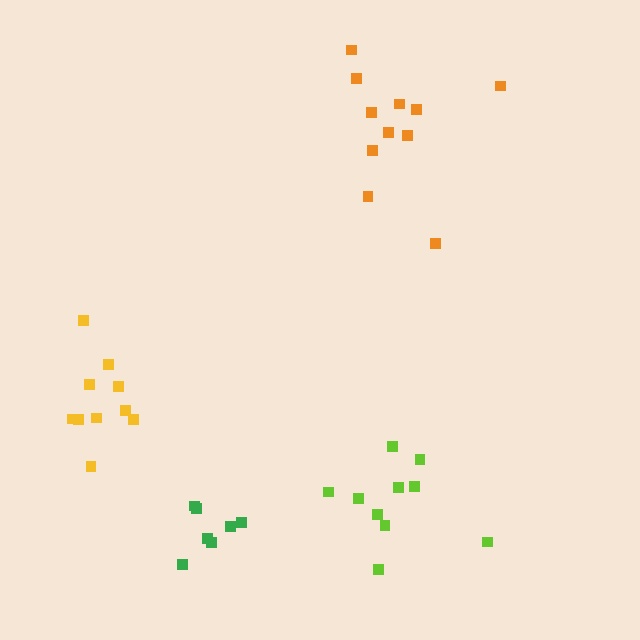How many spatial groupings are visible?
There are 4 spatial groupings.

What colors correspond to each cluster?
The clusters are colored: orange, green, lime, yellow.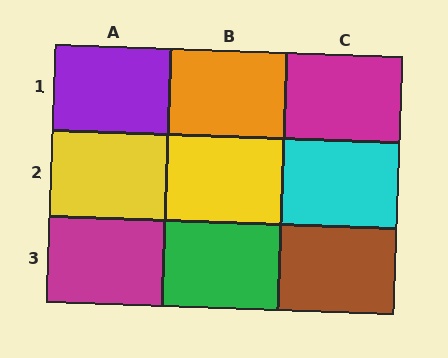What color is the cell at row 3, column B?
Green.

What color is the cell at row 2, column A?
Yellow.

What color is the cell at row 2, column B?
Yellow.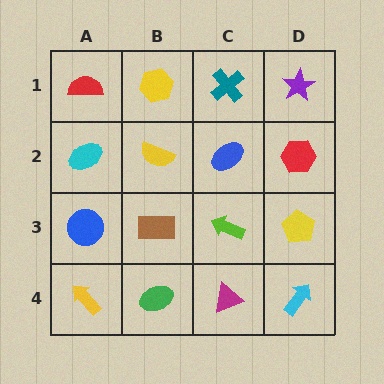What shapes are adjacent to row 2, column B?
A yellow hexagon (row 1, column B), a brown rectangle (row 3, column B), a cyan ellipse (row 2, column A), a blue ellipse (row 2, column C).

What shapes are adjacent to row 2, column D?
A purple star (row 1, column D), a yellow pentagon (row 3, column D), a blue ellipse (row 2, column C).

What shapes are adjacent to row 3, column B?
A yellow semicircle (row 2, column B), a green ellipse (row 4, column B), a blue circle (row 3, column A), a lime arrow (row 3, column C).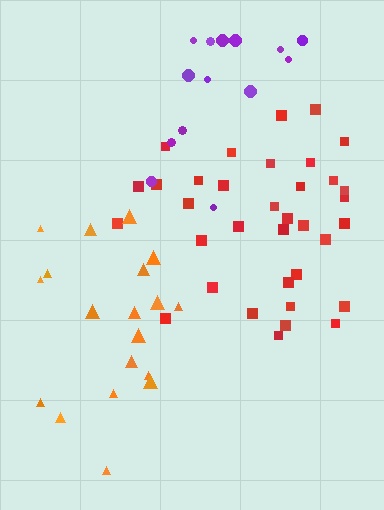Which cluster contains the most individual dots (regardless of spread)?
Red (35).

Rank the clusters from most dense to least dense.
red, orange, purple.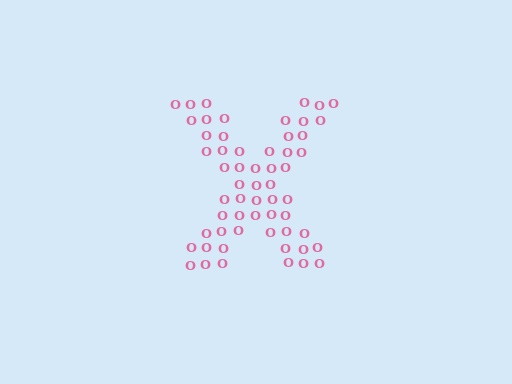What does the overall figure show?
The overall figure shows the letter X.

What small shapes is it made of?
It is made of small letter O's.